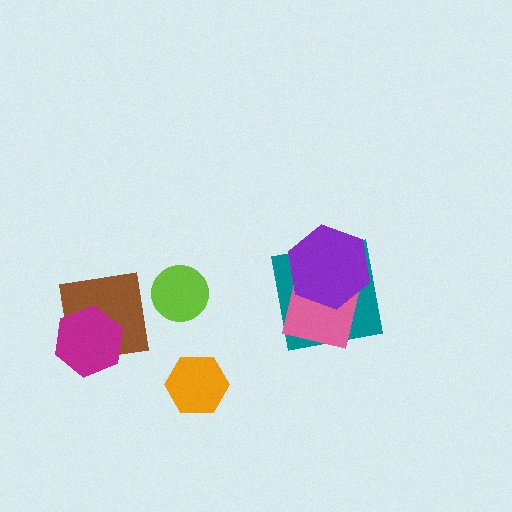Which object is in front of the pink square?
The purple hexagon is in front of the pink square.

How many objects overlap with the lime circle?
0 objects overlap with the lime circle.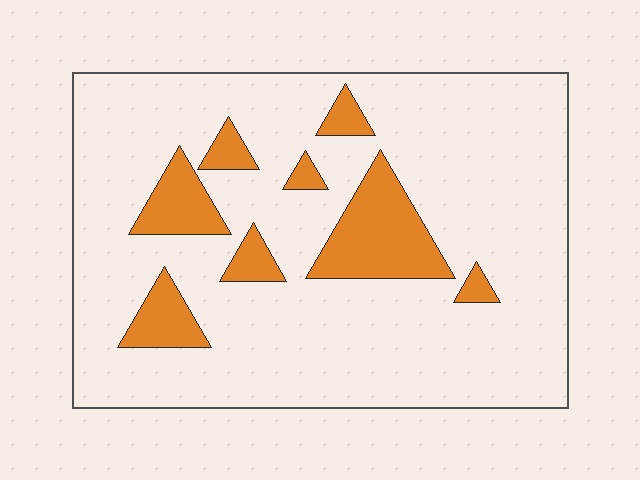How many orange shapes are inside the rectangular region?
8.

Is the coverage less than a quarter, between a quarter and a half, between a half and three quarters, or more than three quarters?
Less than a quarter.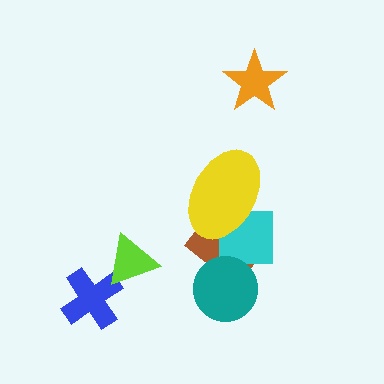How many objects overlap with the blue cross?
1 object overlaps with the blue cross.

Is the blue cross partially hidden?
Yes, it is partially covered by another shape.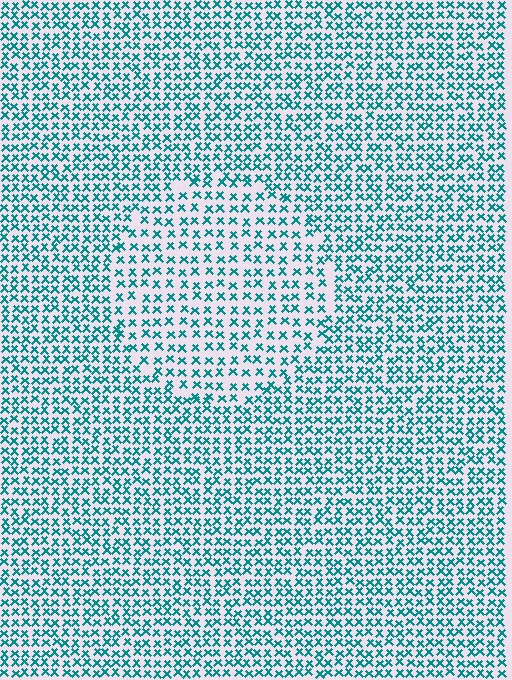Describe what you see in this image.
The image contains small teal elements arranged at two different densities. A circle-shaped region is visible where the elements are less densely packed than the surrounding area.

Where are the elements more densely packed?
The elements are more densely packed outside the circle boundary.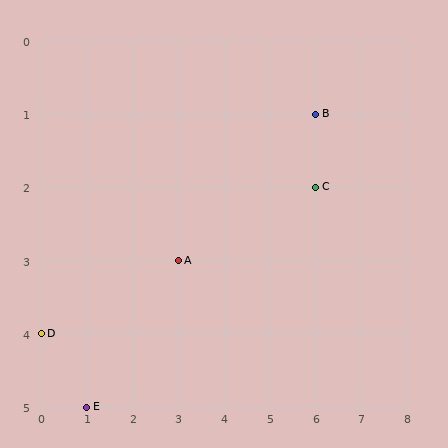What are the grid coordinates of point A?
Point A is at grid coordinates (3, 3).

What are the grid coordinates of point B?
Point B is at grid coordinates (6, 1).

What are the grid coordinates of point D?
Point D is at grid coordinates (0, 4).